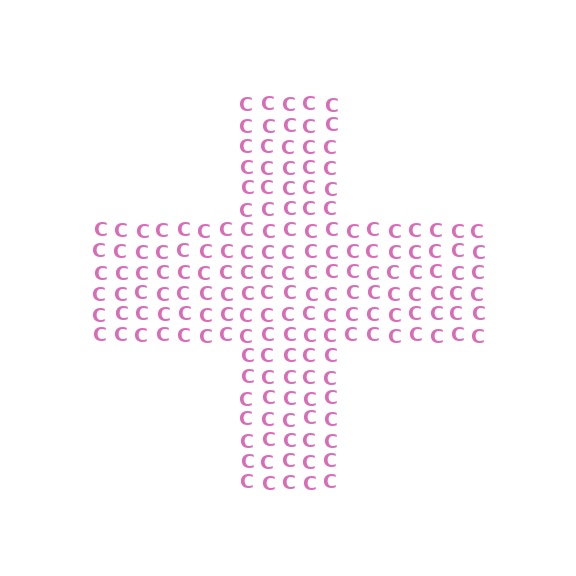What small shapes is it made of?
It is made of small letter C's.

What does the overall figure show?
The overall figure shows a cross.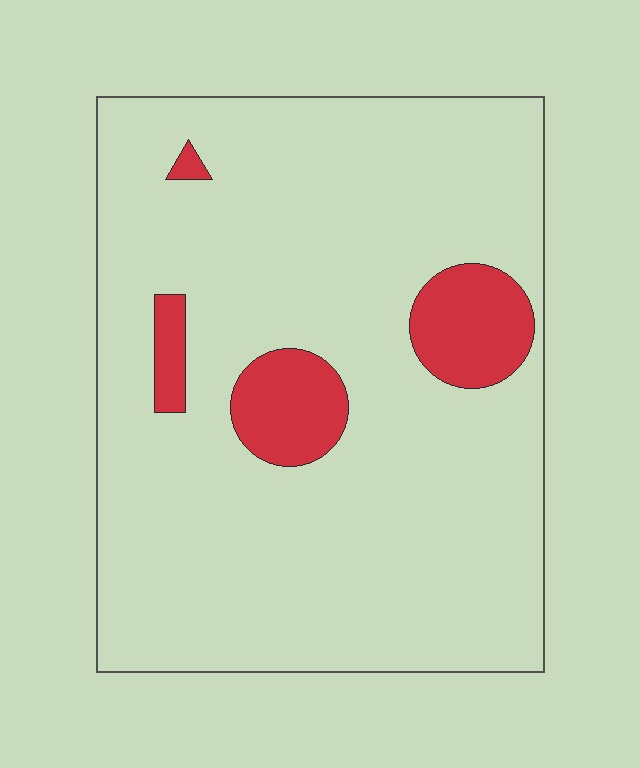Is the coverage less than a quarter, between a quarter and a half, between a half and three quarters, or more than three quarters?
Less than a quarter.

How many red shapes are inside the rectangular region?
4.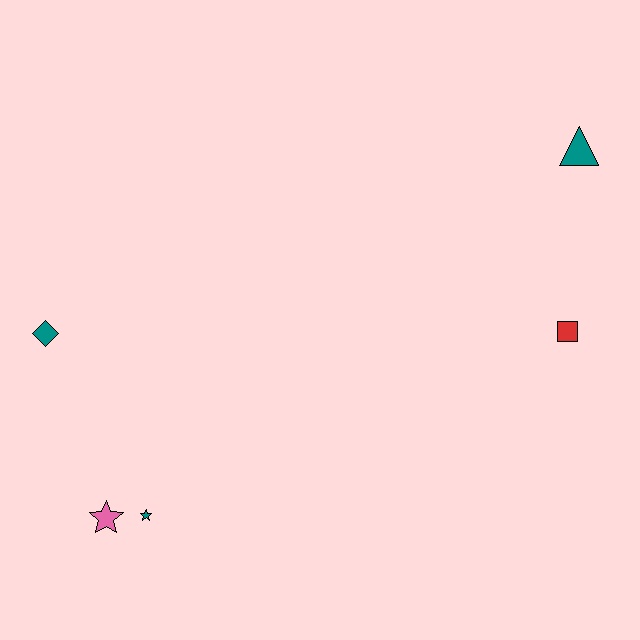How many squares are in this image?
There is 1 square.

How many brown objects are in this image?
There are no brown objects.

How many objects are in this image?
There are 5 objects.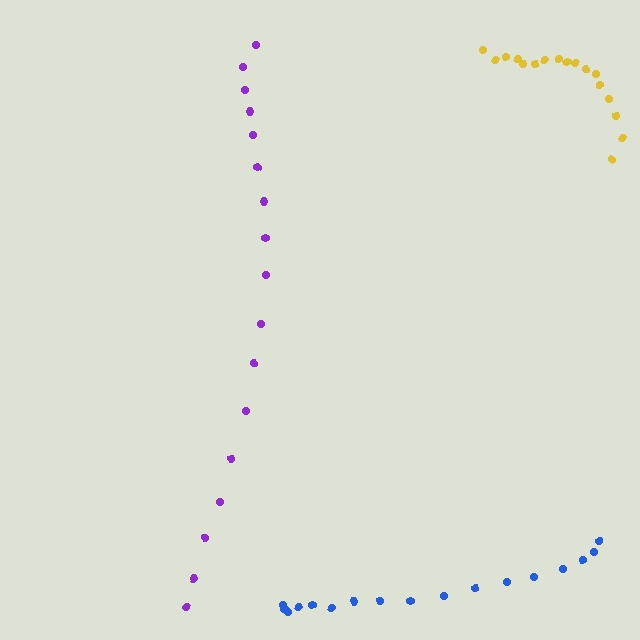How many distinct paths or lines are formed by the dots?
There are 3 distinct paths.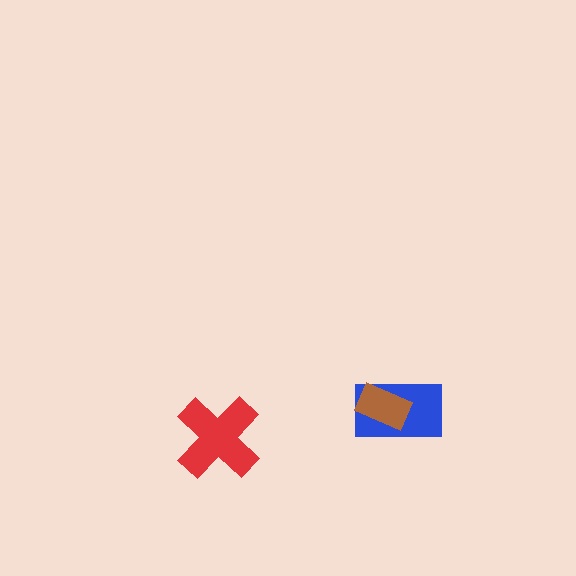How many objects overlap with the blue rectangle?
1 object overlaps with the blue rectangle.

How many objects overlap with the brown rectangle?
1 object overlaps with the brown rectangle.